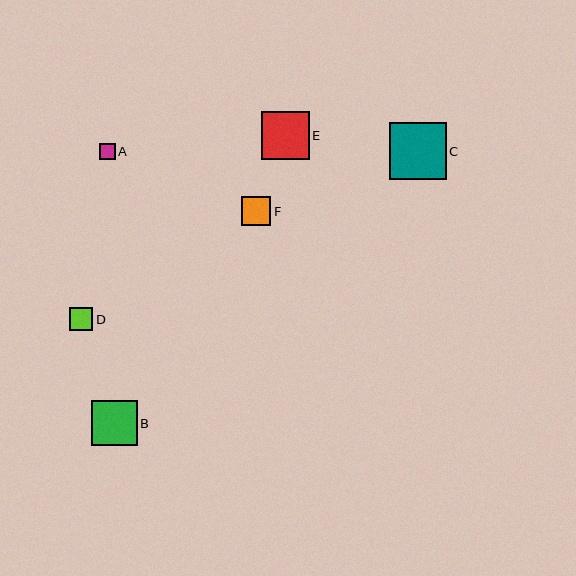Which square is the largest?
Square C is the largest with a size of approximately 57 pixels.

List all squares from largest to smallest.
From largest to smallest: C, E, B, F, D, A.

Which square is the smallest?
Square A is the smallest with a size of approximately 16 pixels.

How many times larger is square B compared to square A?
Square B is approximately 2.9 times the size of square A.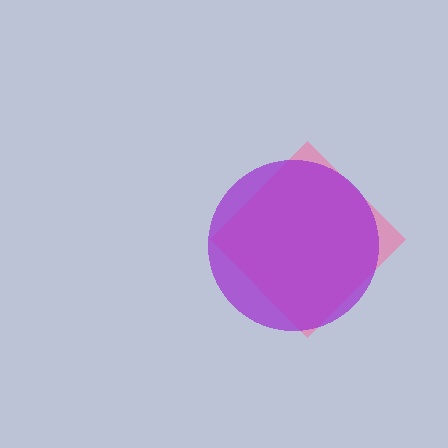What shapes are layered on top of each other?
The layered shapes are: a pink diamond, a purple circle.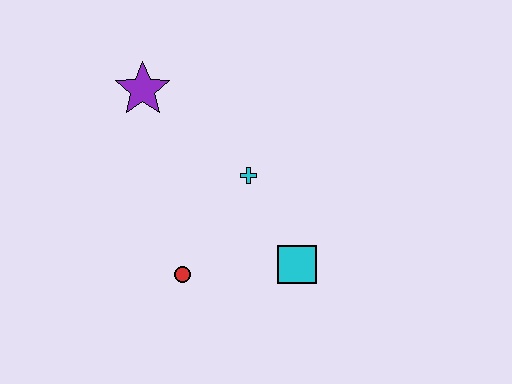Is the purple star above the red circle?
Yes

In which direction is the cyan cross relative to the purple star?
The cyan cross is to the right of the purple star.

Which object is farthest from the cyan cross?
The purple star is farthest from the cyan cross.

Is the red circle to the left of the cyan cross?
Yes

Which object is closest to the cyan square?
The cyan cross is closest to the cyan square.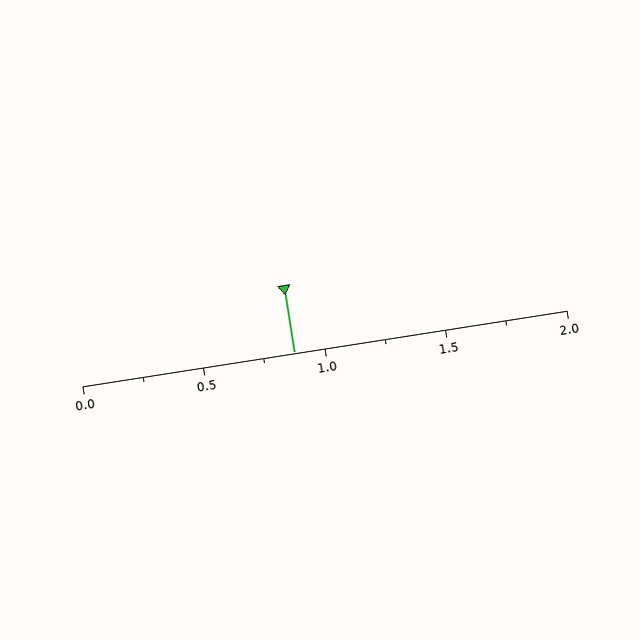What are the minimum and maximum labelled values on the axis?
The axis runs from 0.0 to 2.0.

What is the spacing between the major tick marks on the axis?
The major ticks are spaced 0.5 apart.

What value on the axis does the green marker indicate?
The marker indicates approximately 0.88.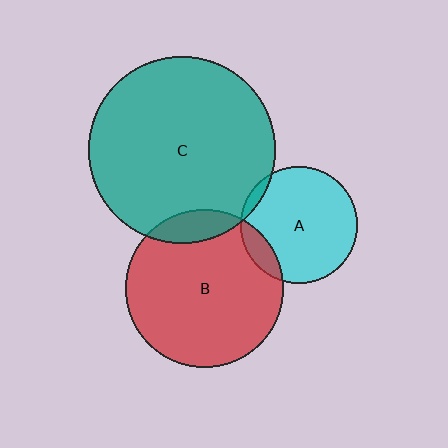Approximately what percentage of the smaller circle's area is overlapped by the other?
Approximately 10%.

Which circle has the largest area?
Circle C (teal).